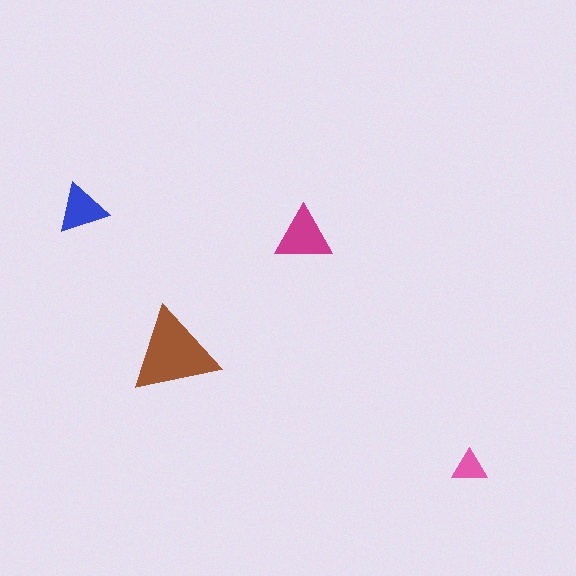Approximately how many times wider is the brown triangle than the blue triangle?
About 1.5 times wider.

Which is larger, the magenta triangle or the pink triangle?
The magenta one.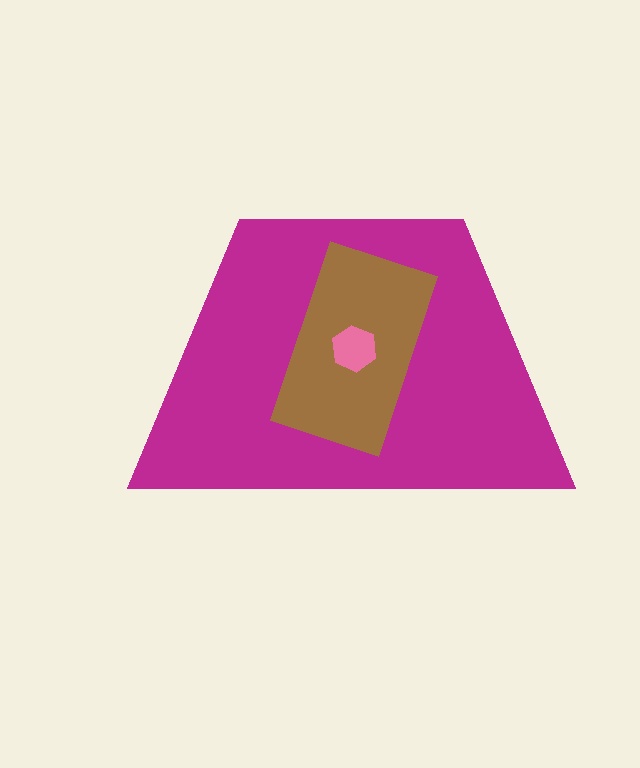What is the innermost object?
The pink hexagon.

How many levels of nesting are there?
3.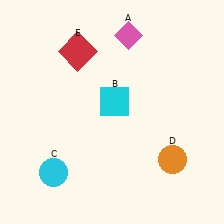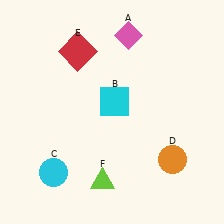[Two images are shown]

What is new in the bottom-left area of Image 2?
A lime triangle (F) was added in the bottom-left area of Image 2.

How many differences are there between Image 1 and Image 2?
There is 1 difference between the two images.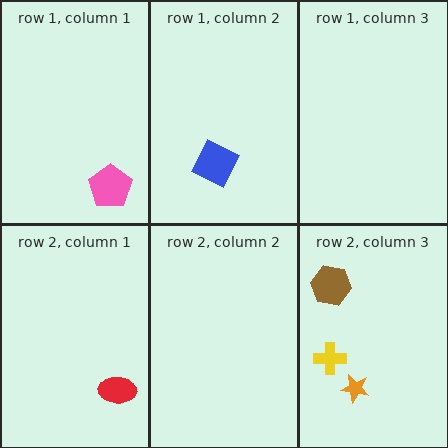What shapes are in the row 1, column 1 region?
The pink pentagon.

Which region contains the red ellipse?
The row 2, column 1 region.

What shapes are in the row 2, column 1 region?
The red ellipse.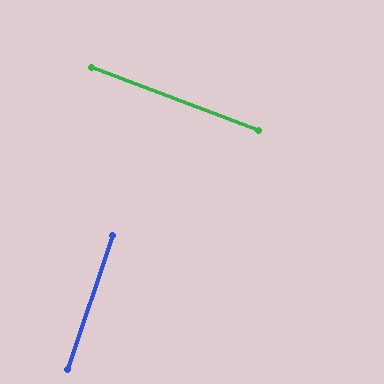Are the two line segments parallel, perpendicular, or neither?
Perpendicular — they meet at approximately 88°.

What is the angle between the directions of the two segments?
Approximately 88 degrees.